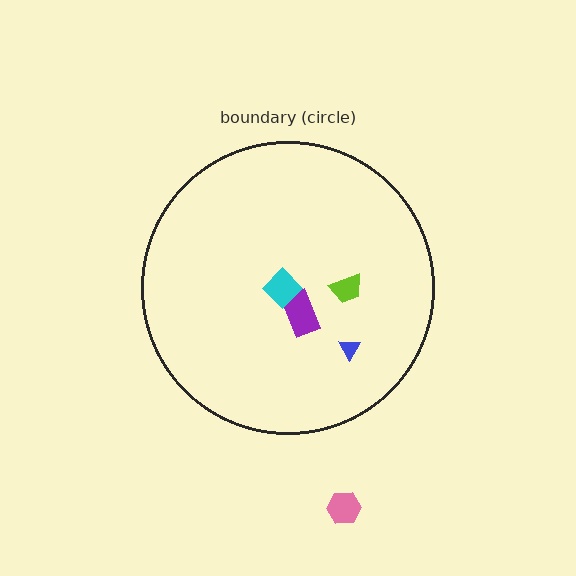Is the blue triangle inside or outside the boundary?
Inside.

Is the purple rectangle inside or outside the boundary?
Inside.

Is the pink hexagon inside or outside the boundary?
Outside.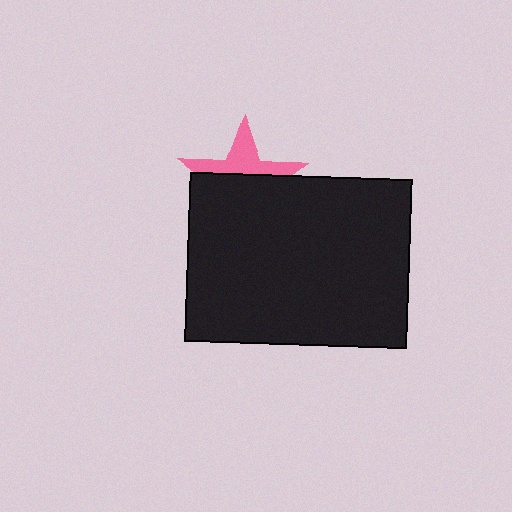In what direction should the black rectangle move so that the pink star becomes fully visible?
The black rectangle should move down. That is the shortest direction to clear the overlap and leave the pink star fully visible.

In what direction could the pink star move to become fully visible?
The pink star could move up. That would shift it out from behind the black rectangle entirely.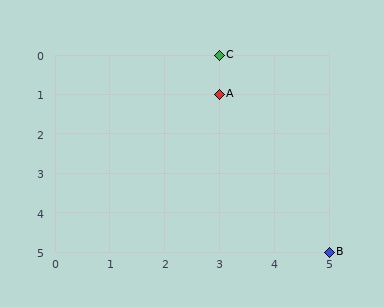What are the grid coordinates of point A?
Point A is at grid coordinates (3, 1).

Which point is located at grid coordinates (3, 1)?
Point A is at (3, 1).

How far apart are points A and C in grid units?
Points A and C are 1 row apart.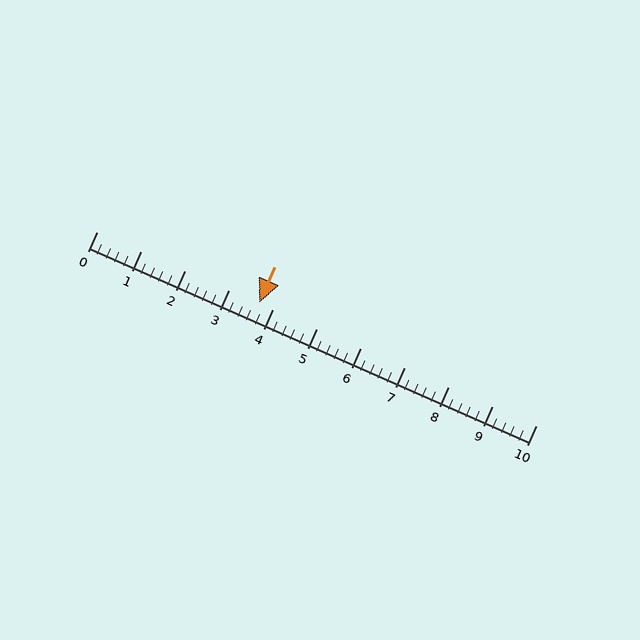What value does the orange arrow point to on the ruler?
The orange arrow points to approximately 3.7.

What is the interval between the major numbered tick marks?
The major tick marks are spaced 1 units apart.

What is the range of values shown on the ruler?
The ruler shows values from 0 to 10.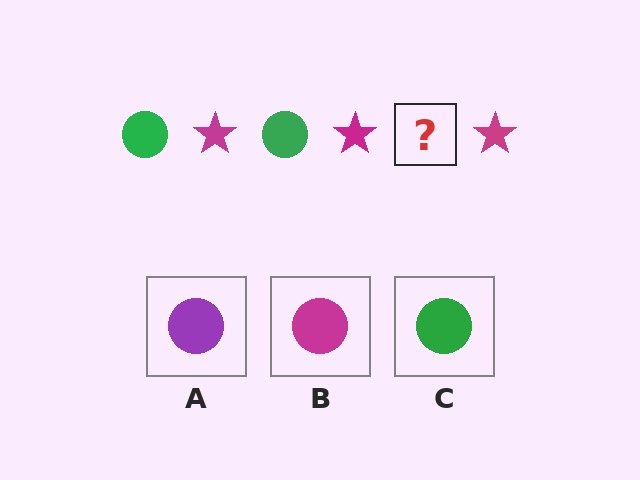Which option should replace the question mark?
Option C.